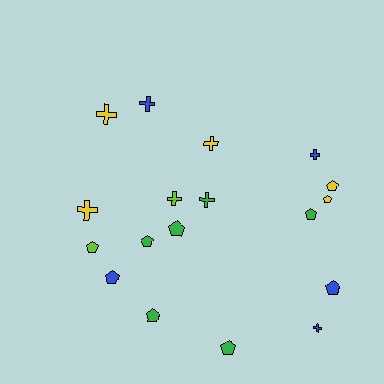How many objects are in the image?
There are 18 objects.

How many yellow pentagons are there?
There are 2 yellow pentagons.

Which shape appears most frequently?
Pentagon, with 10 objects.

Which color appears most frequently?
Green, with 6 objects.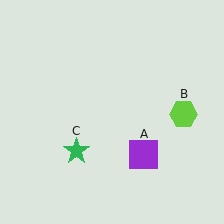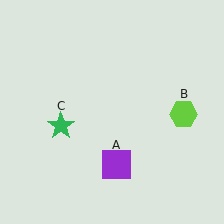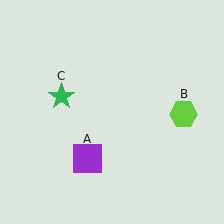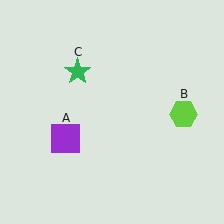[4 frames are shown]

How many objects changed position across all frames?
2 objects changed position: purple square (object A), green star (object C).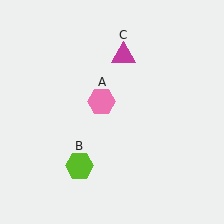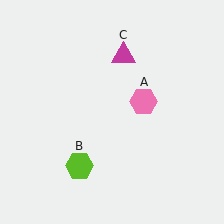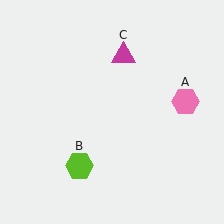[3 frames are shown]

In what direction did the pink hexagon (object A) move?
The pink hexagon (object A) moved right.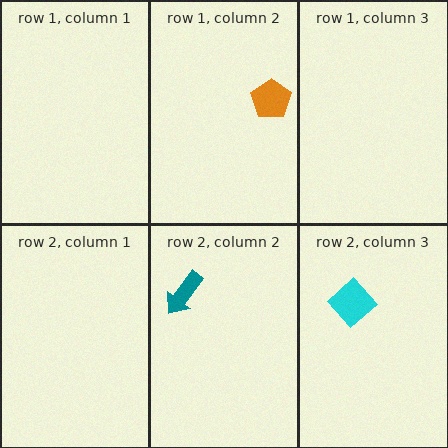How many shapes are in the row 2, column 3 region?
1.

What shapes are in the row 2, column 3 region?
The cyan diamond.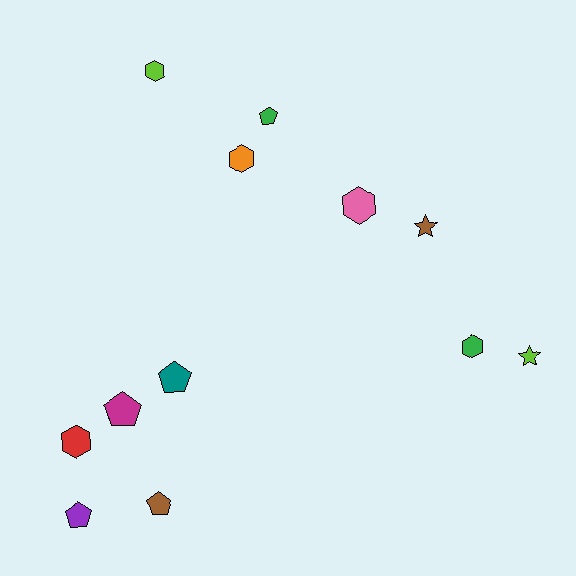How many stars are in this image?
There are 2 stars.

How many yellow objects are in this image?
There are no yellow objects.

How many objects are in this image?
There are 12 objects.